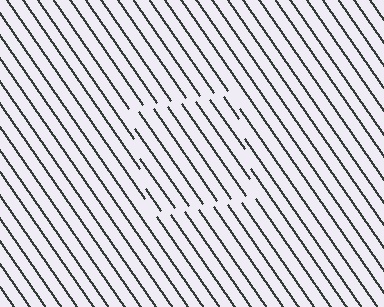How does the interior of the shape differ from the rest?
The interior of the shape contains the same grating, shifted by half a period — the contour is defined by the phase discontinuity where line-ends from the inner and outer gratings abut.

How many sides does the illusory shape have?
4 sides — the line-ends trace a square.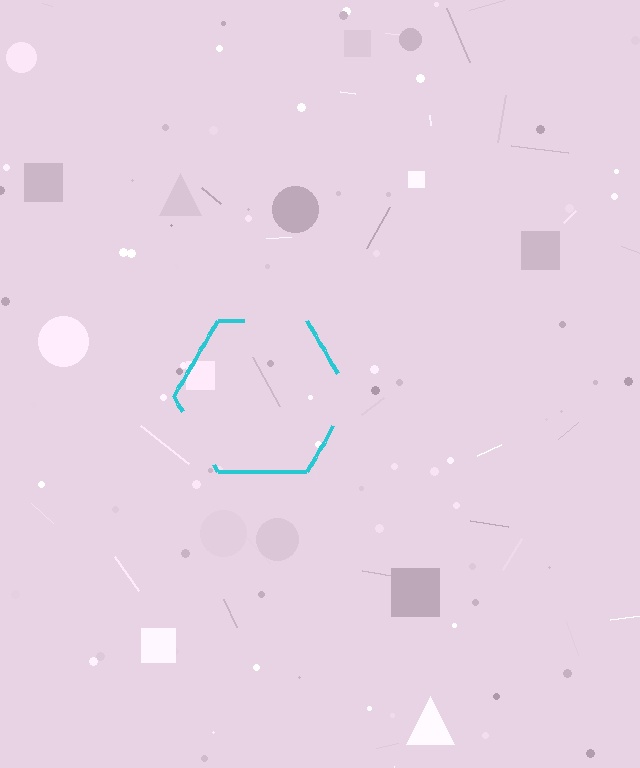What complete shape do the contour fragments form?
The contour fragments form a hexagon.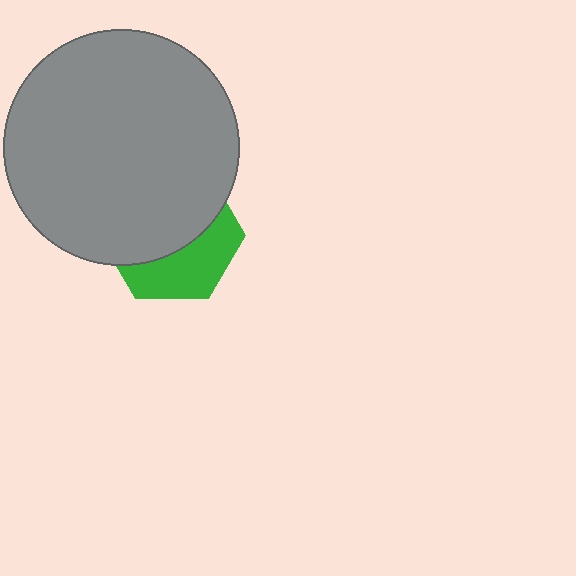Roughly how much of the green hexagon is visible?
A small part of it is visible (roughly 40%).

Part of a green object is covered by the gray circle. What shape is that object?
It is a hexagon.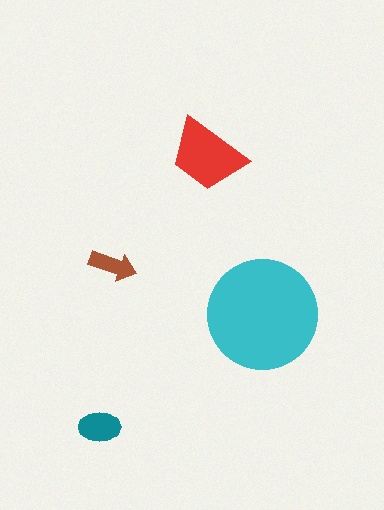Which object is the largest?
The cyan circle.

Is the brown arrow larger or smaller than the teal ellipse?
Smaller.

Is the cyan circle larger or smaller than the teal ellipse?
Larger.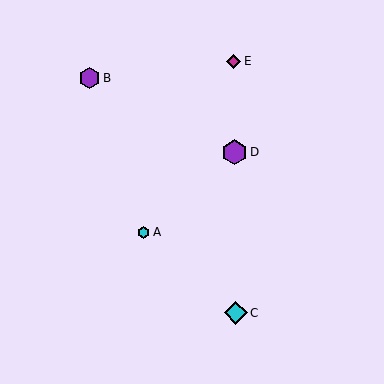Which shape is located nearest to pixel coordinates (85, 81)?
The purple hexagon (labeled B) at (90, 78) is nearest to that location.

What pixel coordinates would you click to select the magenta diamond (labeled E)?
Click at (234, 61) to select the magenta diamond E.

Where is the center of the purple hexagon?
The center of the purple hexagon is at (90, 78).